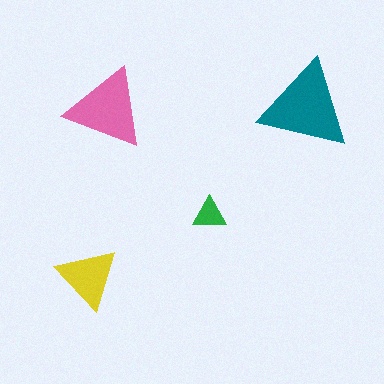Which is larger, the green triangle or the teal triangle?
The teal one.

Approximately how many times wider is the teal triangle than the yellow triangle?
About 1.5 times wider.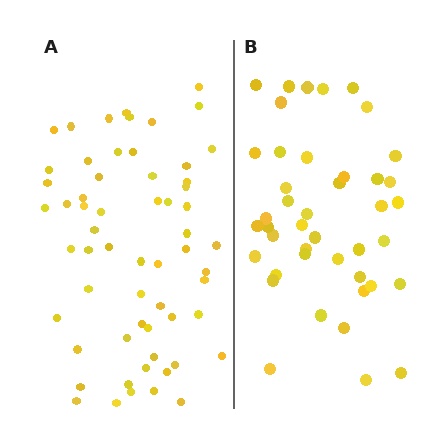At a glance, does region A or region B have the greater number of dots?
Region A (the left region) has more dots.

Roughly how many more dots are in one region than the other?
Region A has approximately 15 more dots than region B.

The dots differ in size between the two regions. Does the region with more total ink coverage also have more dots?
No. Region B has more total ink coverage because its dots are larger, but region A actually contains more individual dots. Total area can be misleading — the number of items is what matters here.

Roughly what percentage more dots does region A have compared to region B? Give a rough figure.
About 40% more.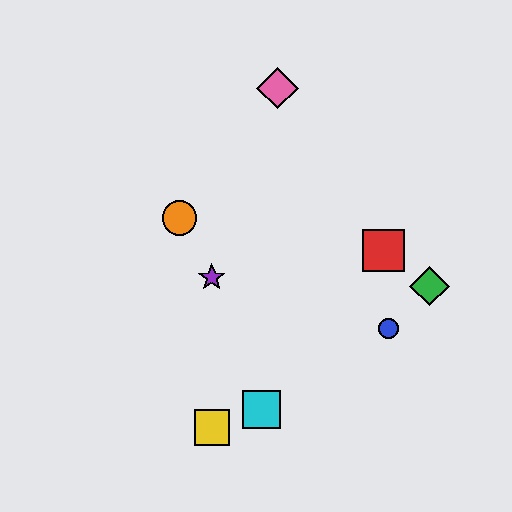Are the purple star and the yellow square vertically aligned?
Yes, both are at x≈212.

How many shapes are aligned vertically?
2 shapes (the yellow square, the purple star) are aligned vertically.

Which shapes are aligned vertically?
The yellow square, the purple star are aligned vertically.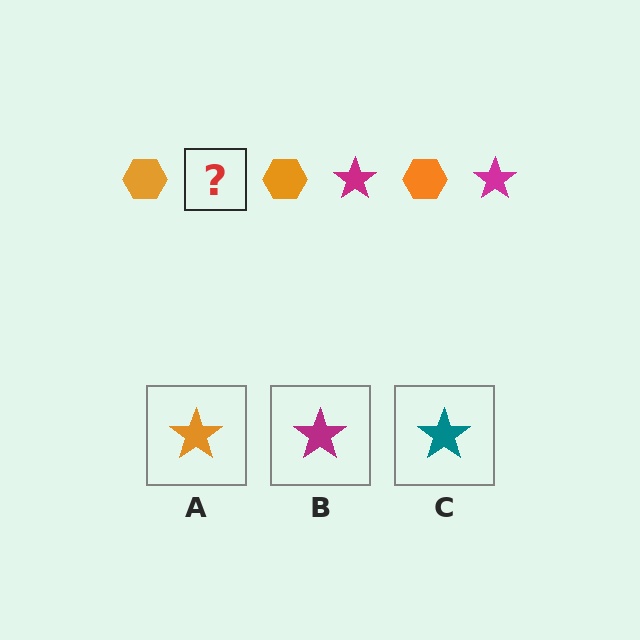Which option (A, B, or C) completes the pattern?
B.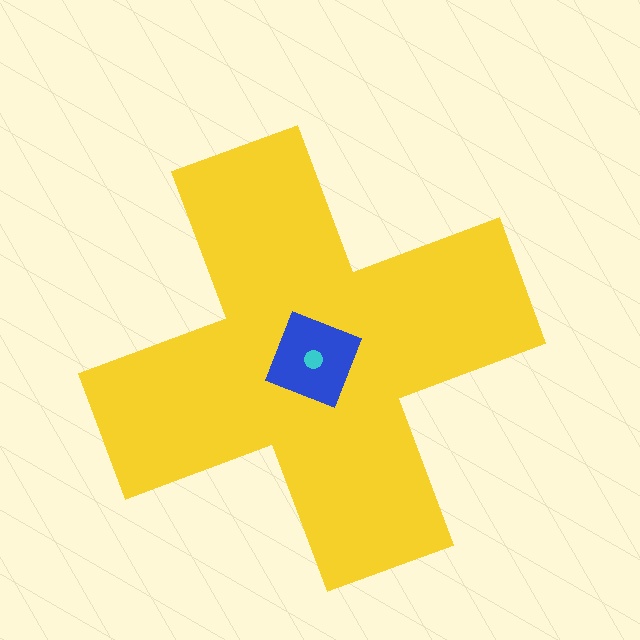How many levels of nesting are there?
3.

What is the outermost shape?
The yellow cross.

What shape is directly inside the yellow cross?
The blue square.